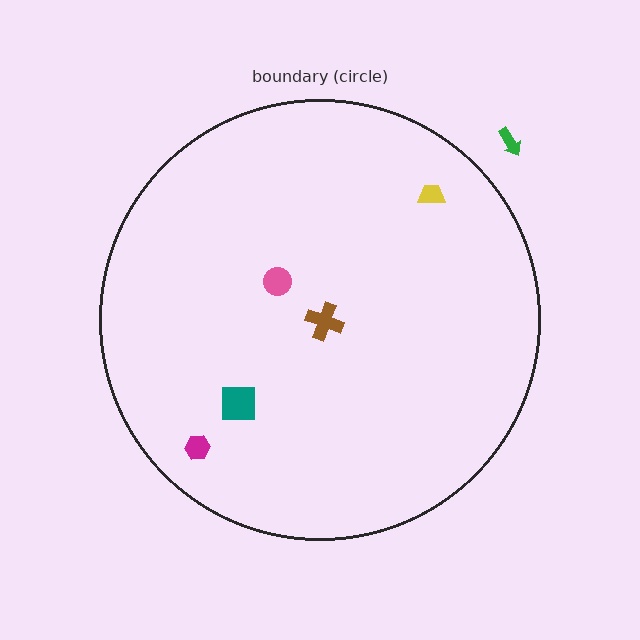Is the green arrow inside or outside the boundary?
Outside.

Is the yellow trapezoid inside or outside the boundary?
Inside.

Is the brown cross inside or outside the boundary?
Inside.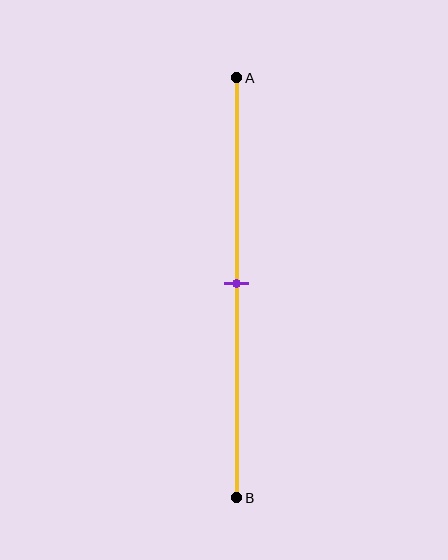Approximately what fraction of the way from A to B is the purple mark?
The purple mark is approximately 50% of the way from A to B.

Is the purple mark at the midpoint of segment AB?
Yes, the mark is approximately at the midpoint.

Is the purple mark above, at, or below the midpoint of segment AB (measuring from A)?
The purple mark is approximately at the midpoint of segment AB.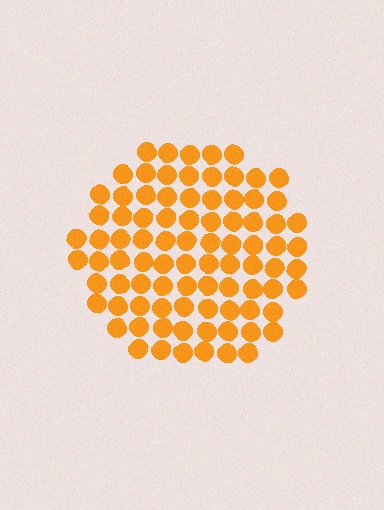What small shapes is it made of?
It is made of small circles.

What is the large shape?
The large shape is a circle.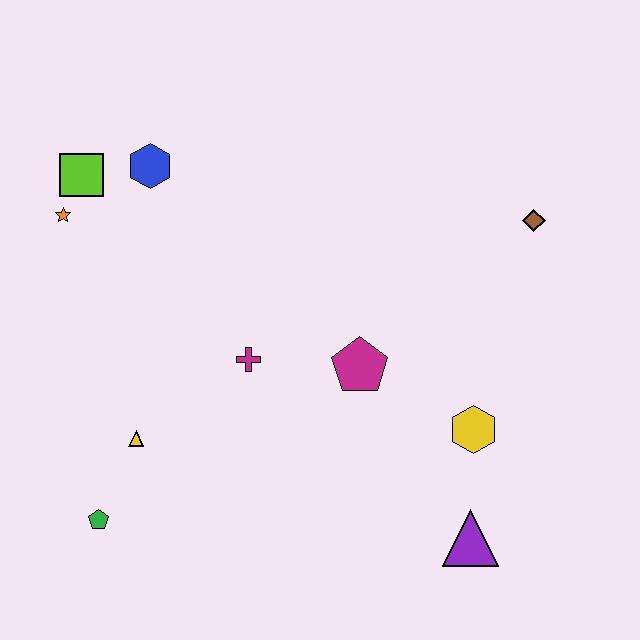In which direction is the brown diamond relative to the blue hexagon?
The brown diamond is to the right of the blue hexagon.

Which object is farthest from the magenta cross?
The brown diamond is farthest from the magenta cross.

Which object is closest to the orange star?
The lime square is closest to the orange star.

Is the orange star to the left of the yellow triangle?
Yes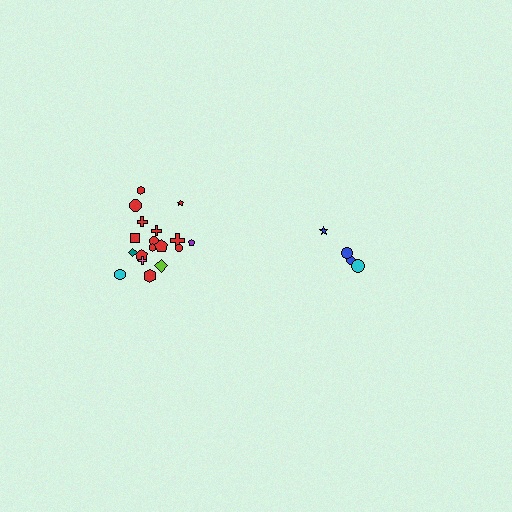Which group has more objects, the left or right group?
The left group.